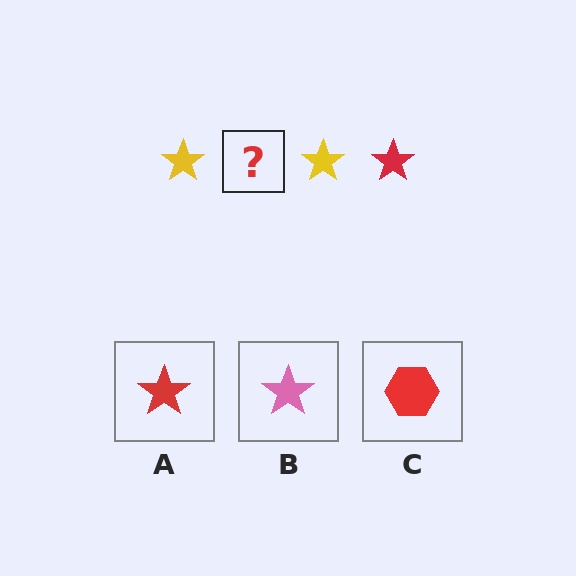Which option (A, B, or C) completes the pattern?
A.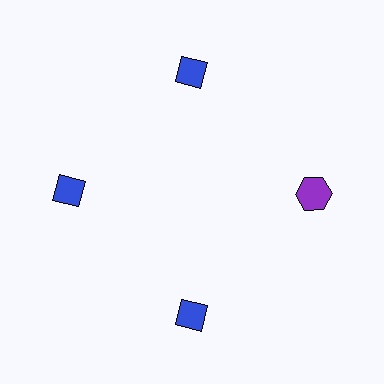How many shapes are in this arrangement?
There are 4 shapes arranged in a ring pattern.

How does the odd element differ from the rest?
It differs in both color (purple instead of blue) and shape (hexagon instead of diamond).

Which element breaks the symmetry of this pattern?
The purple hexagon at roughly the 3 o'clock position breaks the symmetry. All other shapes are blue diamonds.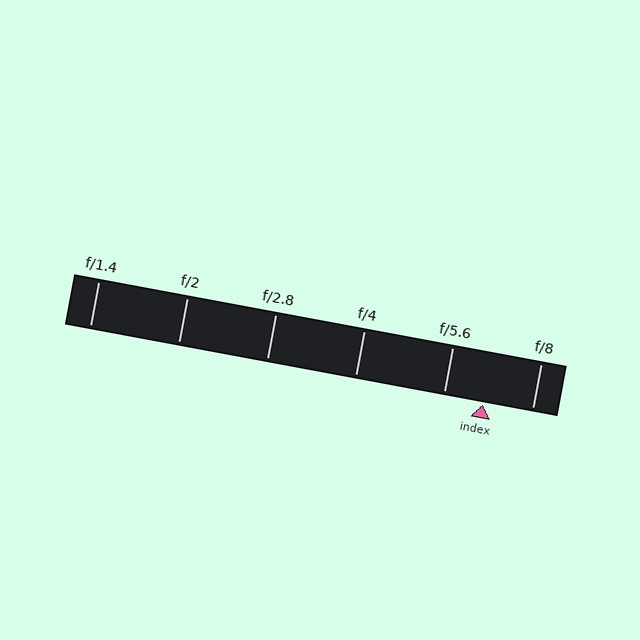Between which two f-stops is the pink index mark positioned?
The index mark is between f/5.6 and f/8.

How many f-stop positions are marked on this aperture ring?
There are 6 f-stop positions marked.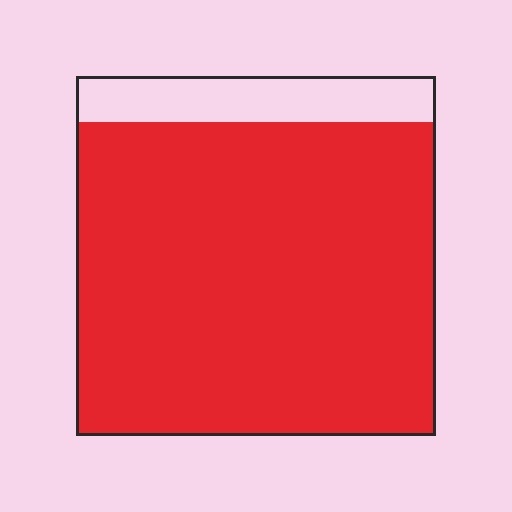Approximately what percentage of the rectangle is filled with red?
Approximately 85%.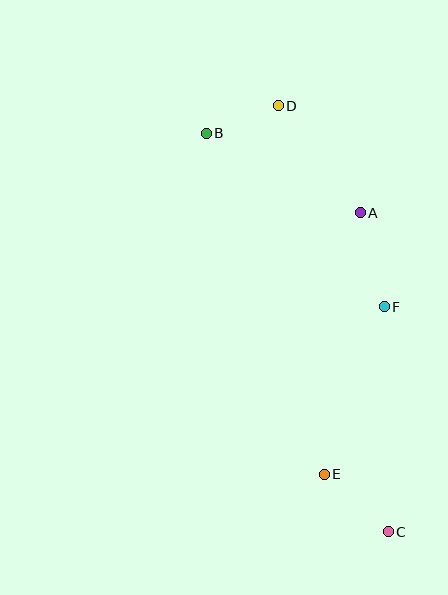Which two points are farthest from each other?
Points C and D are farthest from each other.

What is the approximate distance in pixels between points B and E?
The distance between B and E is approximately 361 pixels.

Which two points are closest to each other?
Points B and D are closest to each other.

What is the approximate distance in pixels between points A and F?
The distance between A and F is approximately 97 pixels.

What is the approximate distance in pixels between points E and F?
The distance between E and F is approximately 178 pixels.